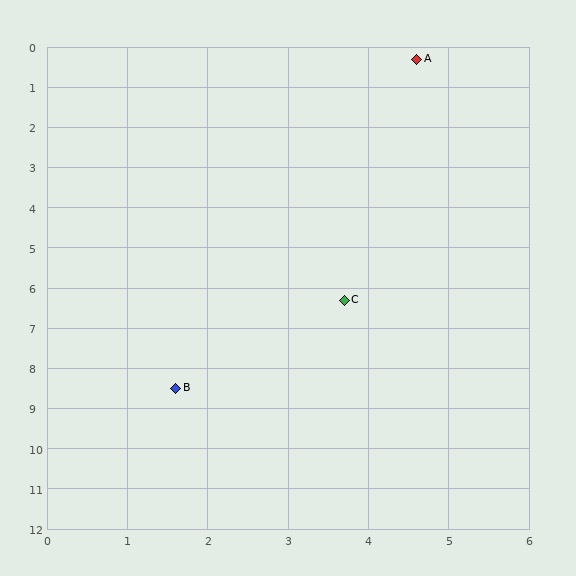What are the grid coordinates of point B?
Point B is at approximately (1.6, 8.5).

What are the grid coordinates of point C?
Point C is at approximately (3.7, 6.3).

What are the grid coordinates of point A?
Point A is at approximately (4.6, 0.3).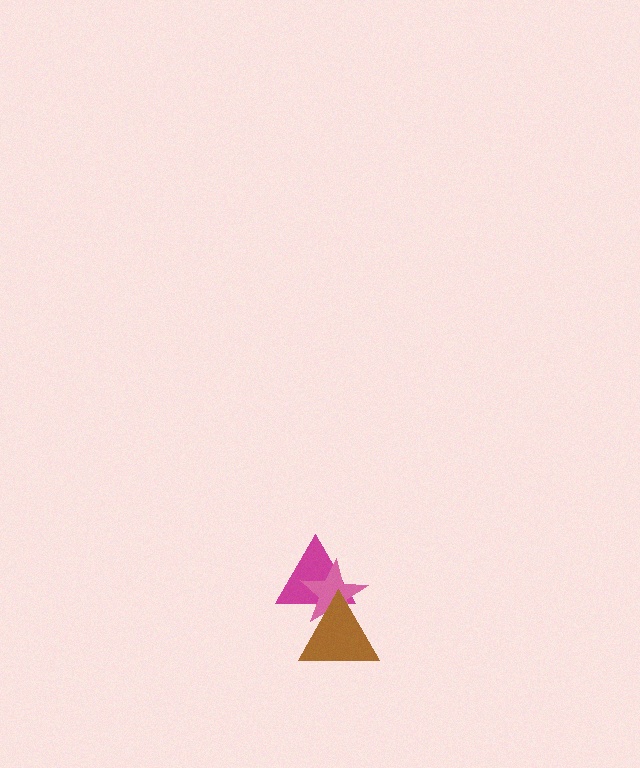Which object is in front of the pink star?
The brown triangle is in front of the pink star.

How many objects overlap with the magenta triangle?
2 objects overlap with the magenta triangle.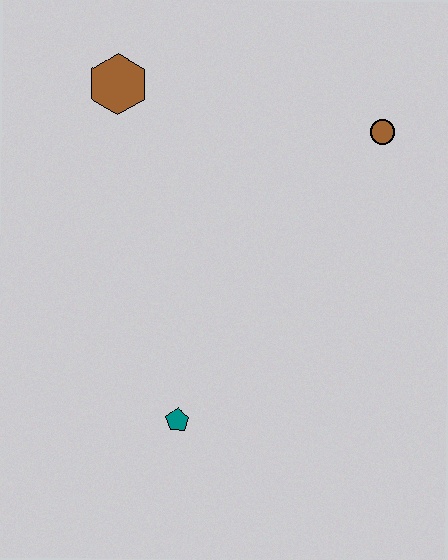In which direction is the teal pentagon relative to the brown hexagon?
The teal pentagon is below the brown hexagon.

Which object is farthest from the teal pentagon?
The brown circle is farthest from the teal pentagon.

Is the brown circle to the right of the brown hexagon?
Yes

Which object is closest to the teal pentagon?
The brown hexagon is closest to the teal pentagon.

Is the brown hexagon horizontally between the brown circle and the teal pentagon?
No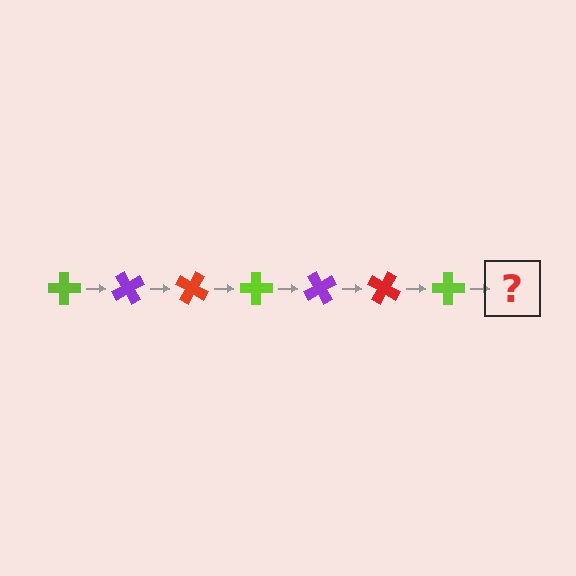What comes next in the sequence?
The next element should be a purple cross, rotated 420 degrees from the start.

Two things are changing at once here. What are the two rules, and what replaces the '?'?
The two rules are that it rotates 60 degrees each step and the color cycles through lime, purple, and red. The '?' should be a purple cross, rotated 420 degrees from the start.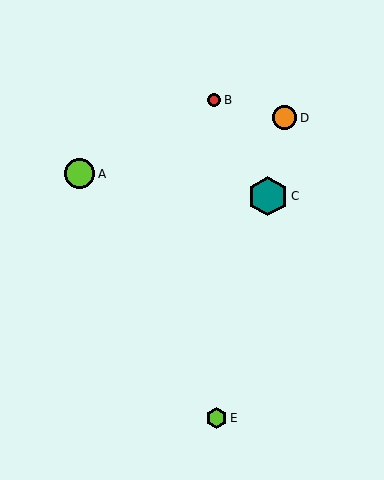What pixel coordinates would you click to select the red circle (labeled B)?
Click at (214, 100) to select the red circle B.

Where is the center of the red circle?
The center of the red circle is at (214, 100).